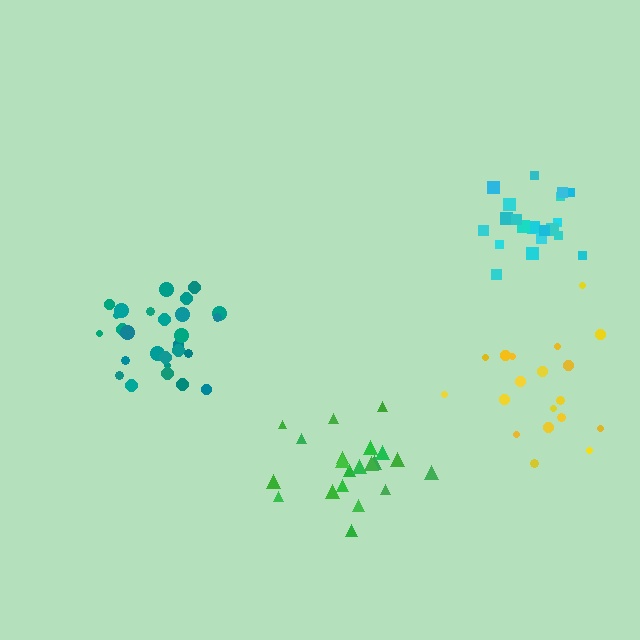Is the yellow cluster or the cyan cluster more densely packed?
Cyan.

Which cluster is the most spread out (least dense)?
Yellow.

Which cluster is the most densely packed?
Cyan.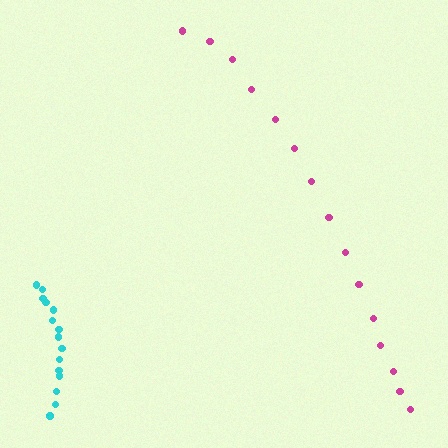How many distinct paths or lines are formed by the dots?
There are 2 distinct paths.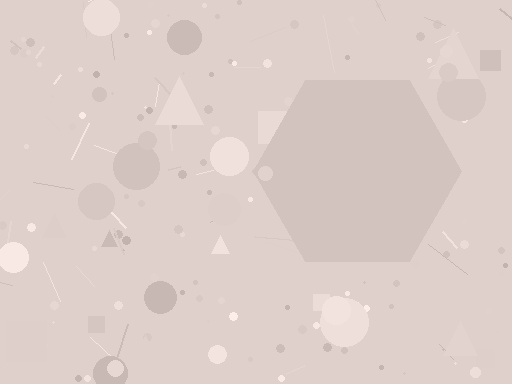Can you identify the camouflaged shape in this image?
The camouflaged shape is a hexagon.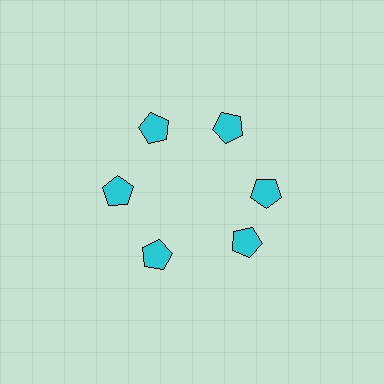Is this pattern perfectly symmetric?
No. The 6 cyan pentagons are arranged in a ring, but one element near the 5 o'clock position is rotated out of alignment along the ring, breaking the 6-fold rotational symmetry.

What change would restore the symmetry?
The symmetry would be restored by rotating it back into even spacing with its neighbors so that all 6 pentagons sit at equal angles and equal distance from the center.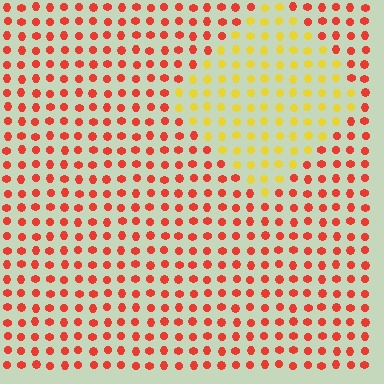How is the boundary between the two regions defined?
The boundary is defined purely by a slight shift in hue (about 50 degrees). Spacing, size, and orientation are identical on both sides.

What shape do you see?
I see a diamond.